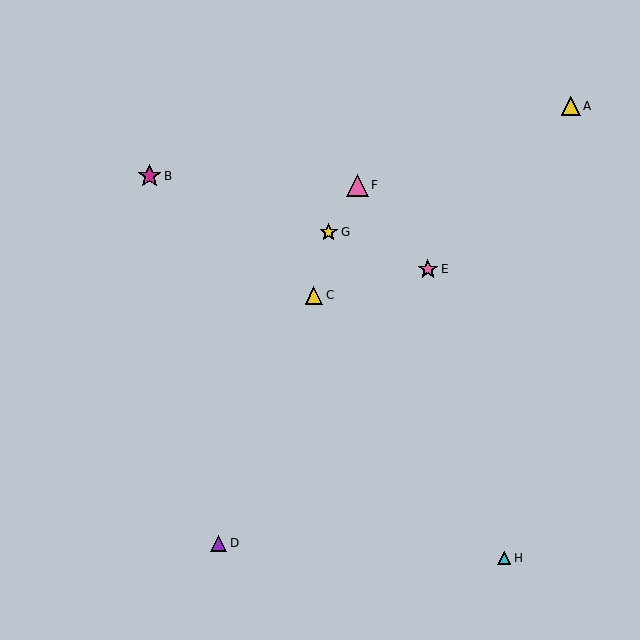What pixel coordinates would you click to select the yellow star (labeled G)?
Click at (329, 232) to select the yellow star G.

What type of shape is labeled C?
Shape C is a yellow triangle.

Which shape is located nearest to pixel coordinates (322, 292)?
The yellow triangle (labeled C) at (314, 295) is nearest to that location.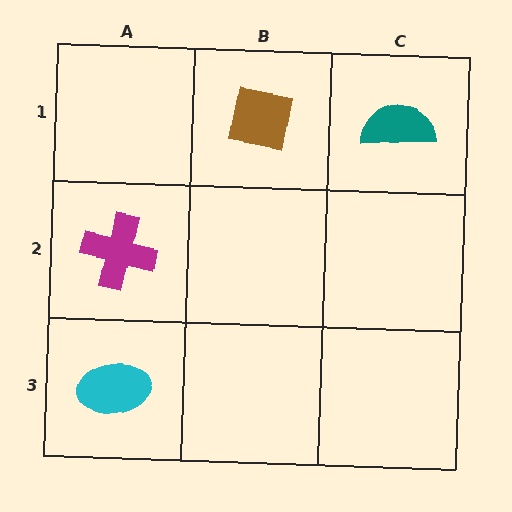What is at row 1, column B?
A brown square.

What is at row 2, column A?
A magenta cross.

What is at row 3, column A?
A cyan ellipse.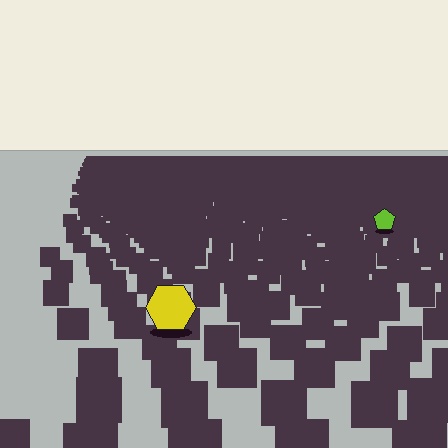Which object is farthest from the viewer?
The lime pentagon is farthest from the viewer. It appears smaller and the ground texture around it is denser.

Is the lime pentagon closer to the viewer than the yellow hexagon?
No. The yellow hexagon is closer — you can tell from the texture gradient: the ground texture is coarser near it.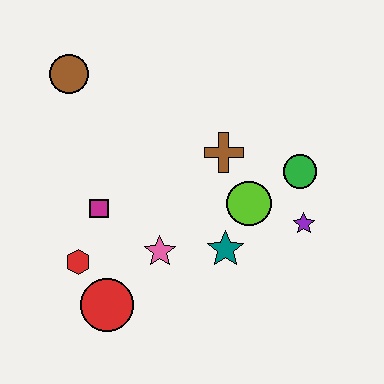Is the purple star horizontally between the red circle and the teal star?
No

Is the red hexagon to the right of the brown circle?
Yes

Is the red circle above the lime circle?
No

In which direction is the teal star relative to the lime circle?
The teal star is below the lime circle.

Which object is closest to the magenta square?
The red hexagon is closest to the magenta square.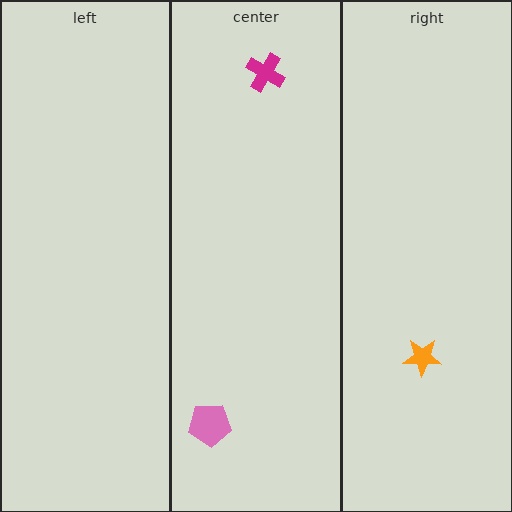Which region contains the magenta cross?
The center region.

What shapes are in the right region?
The orange star.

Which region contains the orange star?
The right region.